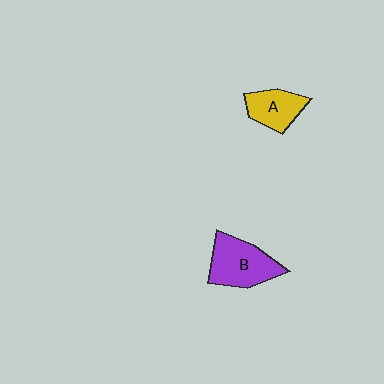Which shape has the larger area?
Shape B (purple).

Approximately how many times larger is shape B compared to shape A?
Approximately 1.5 times.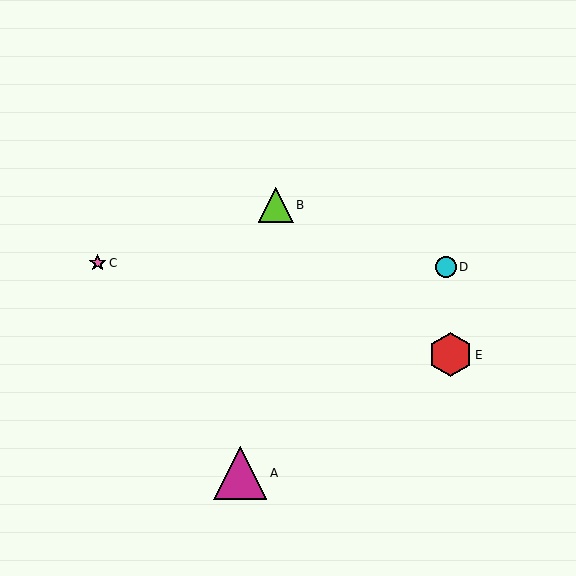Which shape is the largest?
The magenta triangle (labeled A) is the largest.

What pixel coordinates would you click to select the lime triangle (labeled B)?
Click at (276, 205) to select the lime triangle B.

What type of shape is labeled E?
Shape E is a red hexagon.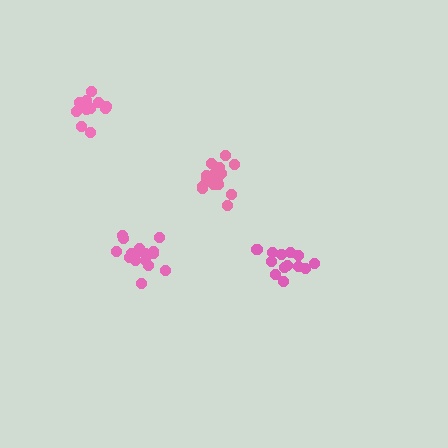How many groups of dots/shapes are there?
There are 4 groups.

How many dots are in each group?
Group 1: 16 dots, Group 2: 16 dots, Group 3: 14 dots, Group 4: 12 dots (58 total).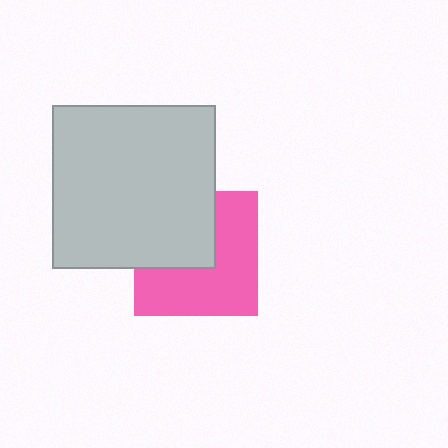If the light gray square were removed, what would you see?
You would see the complete pink square.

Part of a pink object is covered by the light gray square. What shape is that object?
It is a square.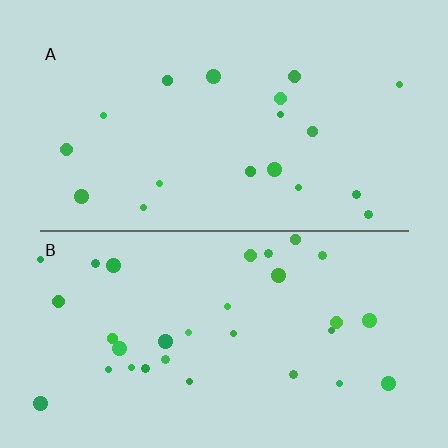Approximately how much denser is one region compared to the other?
Approximately 1.7× — region B over region A.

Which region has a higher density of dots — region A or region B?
B (the bottom).